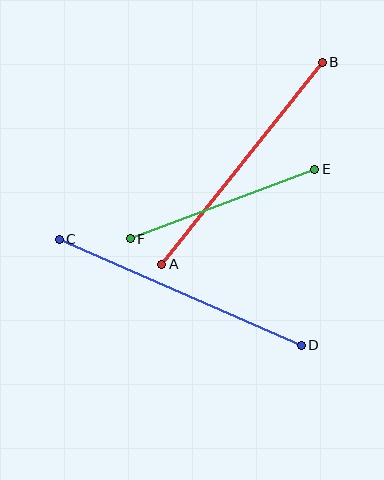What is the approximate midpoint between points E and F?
The midpoint is at approximately (222, 204) pixels.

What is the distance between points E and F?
The distance is approximately 197 pixels.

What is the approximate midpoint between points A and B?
The midpoint is at approximately (242, 163) pixels.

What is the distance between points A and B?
The distance is approximately 258 pixels.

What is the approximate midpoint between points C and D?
The midpoint is at approximately (180, 292) pixels.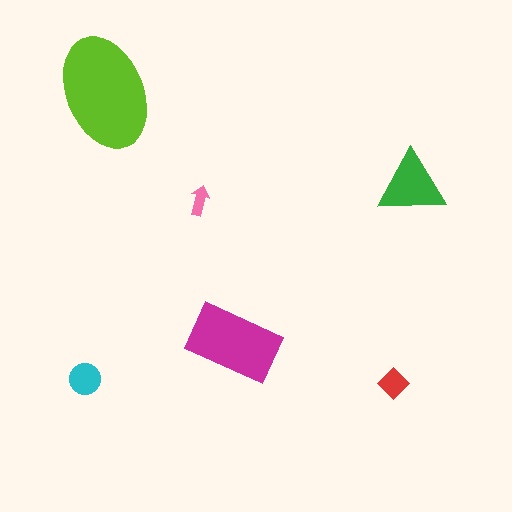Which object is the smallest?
The pink arrow.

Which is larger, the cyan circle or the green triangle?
The green triangle.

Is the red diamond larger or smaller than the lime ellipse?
Smaller.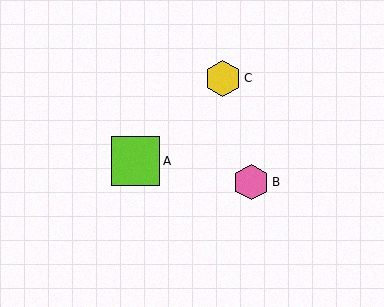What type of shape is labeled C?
Shape C is a yellow hexagon.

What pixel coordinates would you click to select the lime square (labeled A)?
Click at (135, 161) to select the lime square A.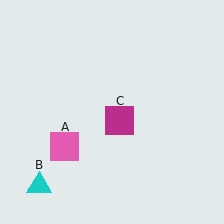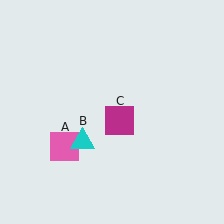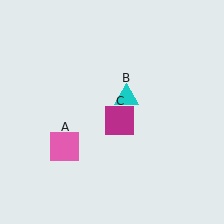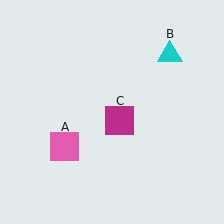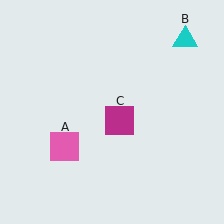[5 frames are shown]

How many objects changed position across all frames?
1 object changed position: cyan triangle (object B).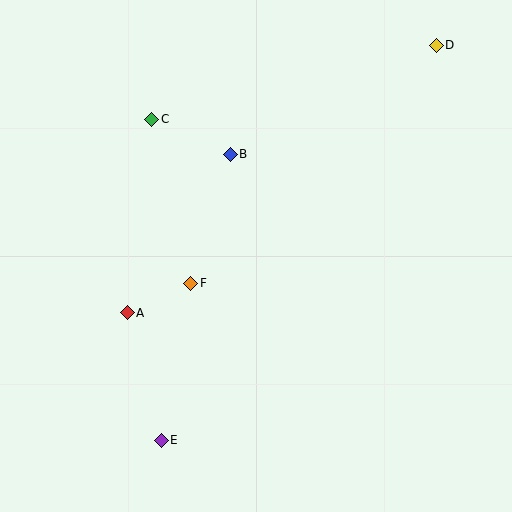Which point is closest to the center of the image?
Point F at (191, 283) is closest to the center.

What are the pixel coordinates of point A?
Point A is at (127, 313).